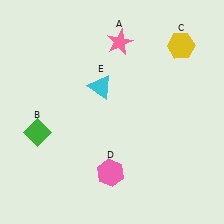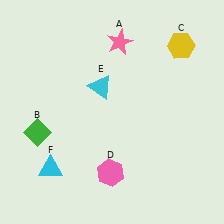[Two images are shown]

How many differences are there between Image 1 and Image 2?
There is 1 difference between the two images.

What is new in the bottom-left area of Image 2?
A cyan triangle (F) was added in the bottom-left area of Image 2.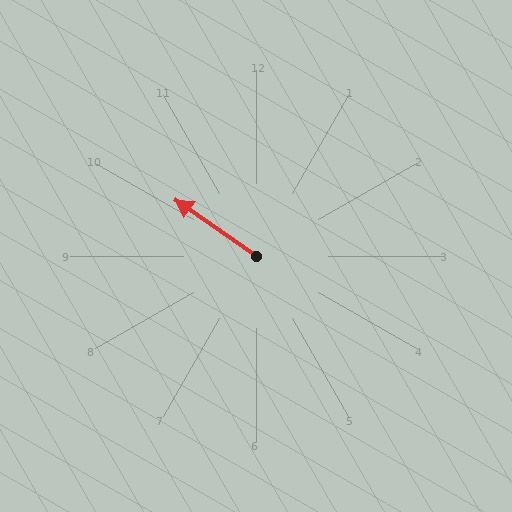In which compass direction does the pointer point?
Northwest.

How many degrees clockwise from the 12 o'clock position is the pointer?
Approximately 305 degrees.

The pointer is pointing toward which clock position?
Roughly 10 o'clock.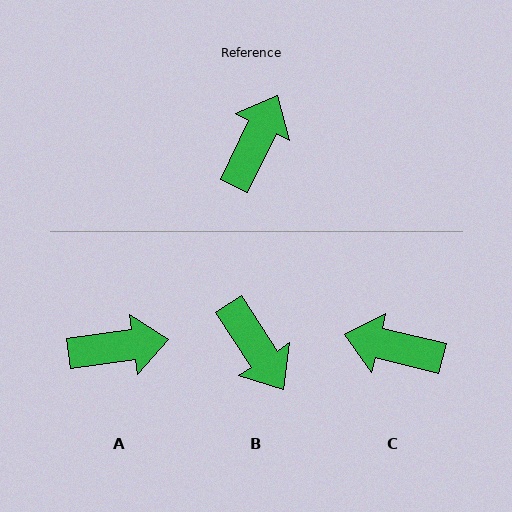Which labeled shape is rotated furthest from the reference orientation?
B, about 121 degrees away.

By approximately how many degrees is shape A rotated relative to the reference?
Approximately 57 degrees clockwise.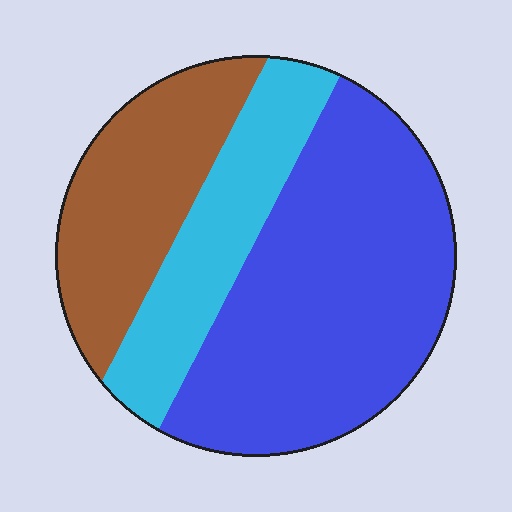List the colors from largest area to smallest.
From largest to smallest: blue, brown, cyan.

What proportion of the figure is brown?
Brown covers 25% of the figure.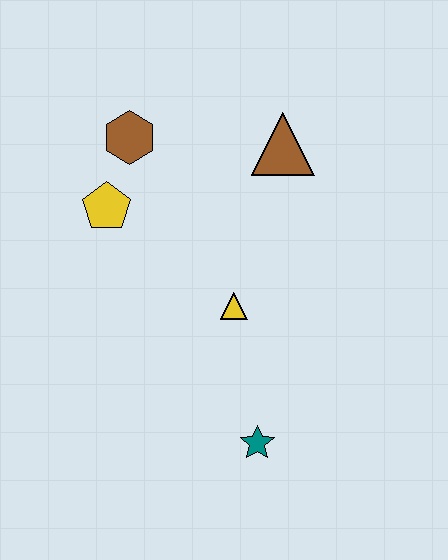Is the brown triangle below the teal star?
No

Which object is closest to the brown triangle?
The brown hexagon is closest to the brown triangle.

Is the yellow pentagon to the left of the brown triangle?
Yes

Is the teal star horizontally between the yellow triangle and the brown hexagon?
No